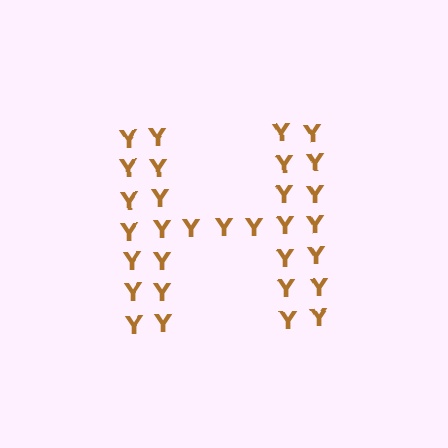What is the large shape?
The large shape is the letter H.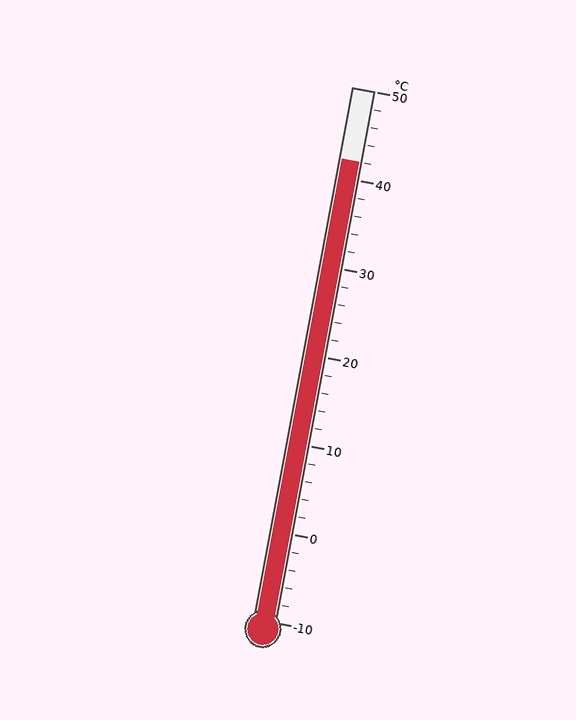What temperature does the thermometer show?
The thermometer shows approximately 42°C.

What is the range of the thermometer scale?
The thermometer scale ranges from -10°C to 50°C.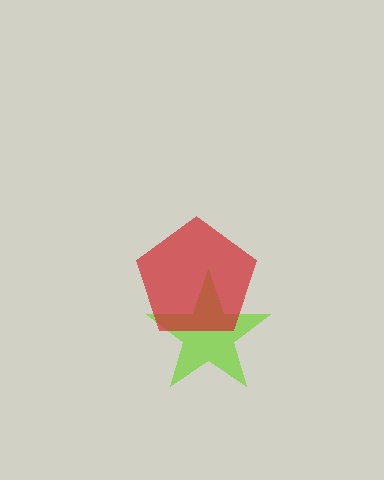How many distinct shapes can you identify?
There are 2 distinct shapes: a lime star, a red pentagon.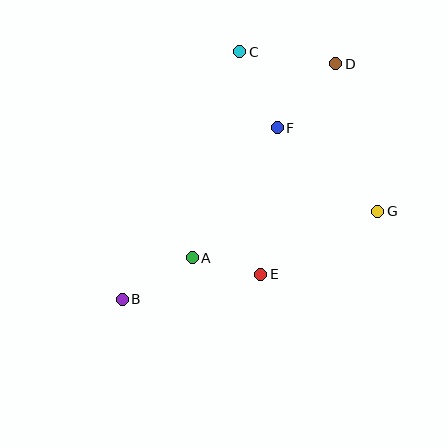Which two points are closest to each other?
Points A and E are closest to each other.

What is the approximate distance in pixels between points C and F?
The distance between C and F is approximately 85 pixels.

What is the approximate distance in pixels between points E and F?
The distance between E and F is approximately 148 pixels.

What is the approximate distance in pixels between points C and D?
The distance between C and D is approximately 97 pixels.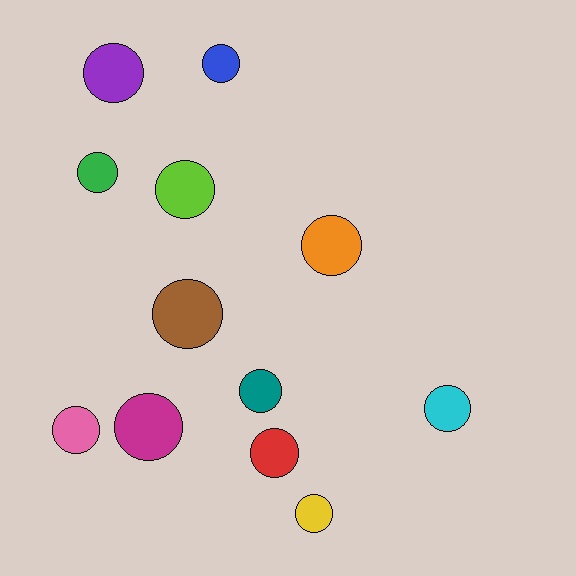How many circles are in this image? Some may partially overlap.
There are 12 circles.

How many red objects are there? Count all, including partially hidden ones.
There is 1 red object.